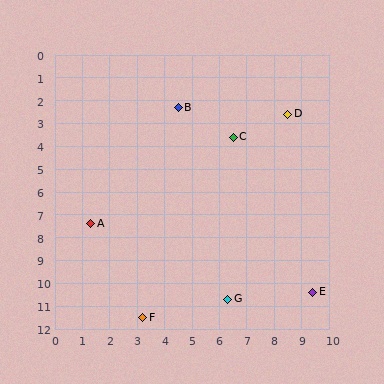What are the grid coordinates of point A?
Point A is at approximately (1.3, 7.4).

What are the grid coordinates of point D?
Point D is at approximately (8.5, 2.6).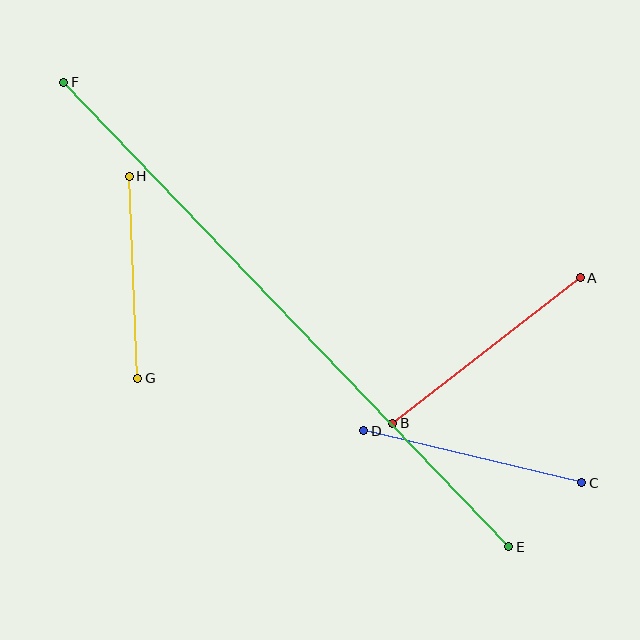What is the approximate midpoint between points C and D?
The midpoint is at approximately (473, 457) pixels.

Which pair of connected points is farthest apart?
Points E and F are farthest apart.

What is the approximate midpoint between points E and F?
The midpoint is at approximately (286, 315) pixels.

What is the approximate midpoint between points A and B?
The midpoint is at approximately (487, 350) pixels.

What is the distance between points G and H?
The distance is approximately 203 pixels.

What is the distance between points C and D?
The distance is approximately 224 pixels.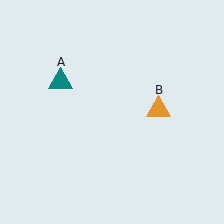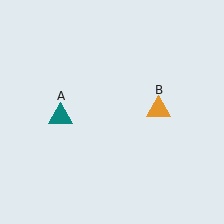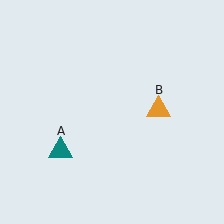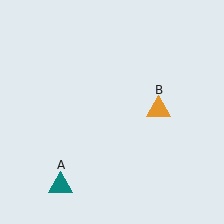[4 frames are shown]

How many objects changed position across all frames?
1 object changed position: teal triangle (object A).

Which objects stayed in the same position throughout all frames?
Orange triangle (object B) remained stationary.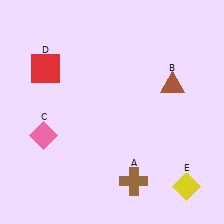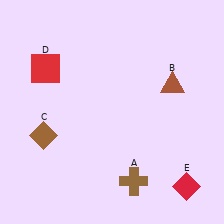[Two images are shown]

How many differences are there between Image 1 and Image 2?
There are 2 differences between the two images.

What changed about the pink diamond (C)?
In Image 1, C is pink. In Image 2, it changed to brown.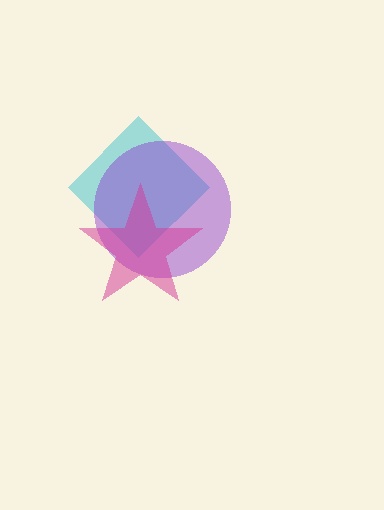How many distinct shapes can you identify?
There are 3 distinct shapes: a cyan diamond, a purple circle, a magenta star.